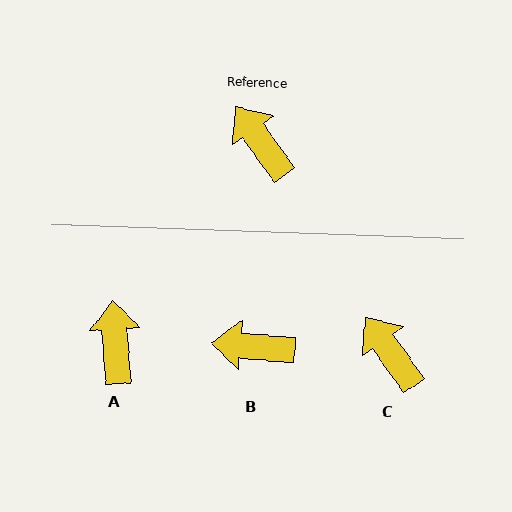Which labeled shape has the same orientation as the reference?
C.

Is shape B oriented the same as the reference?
No, it is off by about 49 degrees.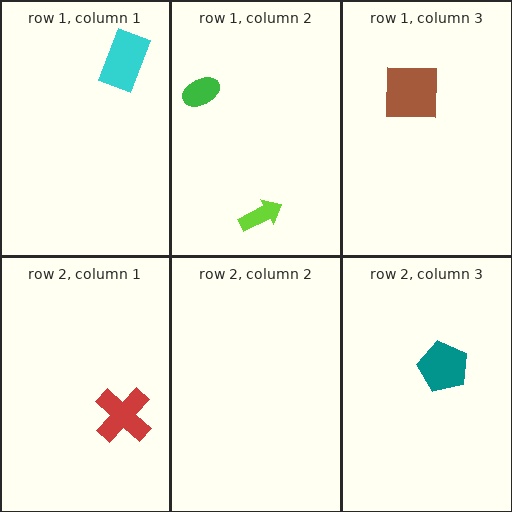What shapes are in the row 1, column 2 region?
The lime arrow, the green ellipse.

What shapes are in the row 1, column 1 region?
The cyan rectangle.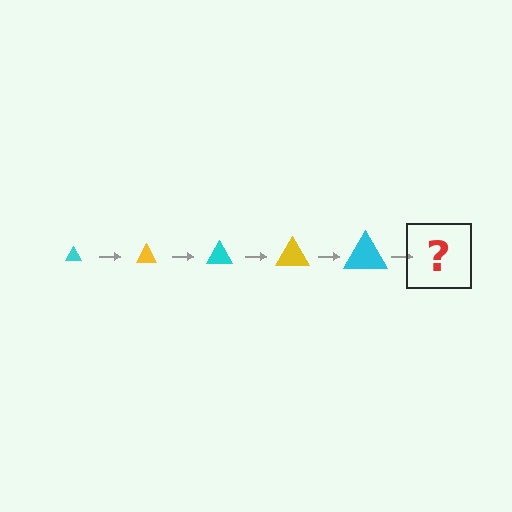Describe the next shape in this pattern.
It should be a yellow triangle, larger than the previous one.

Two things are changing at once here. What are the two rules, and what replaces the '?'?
The two rules are that the triangle grows larger each step and the color cycles through cyan and yellow. The '?' should be a yellow triangle, larger than the previous one.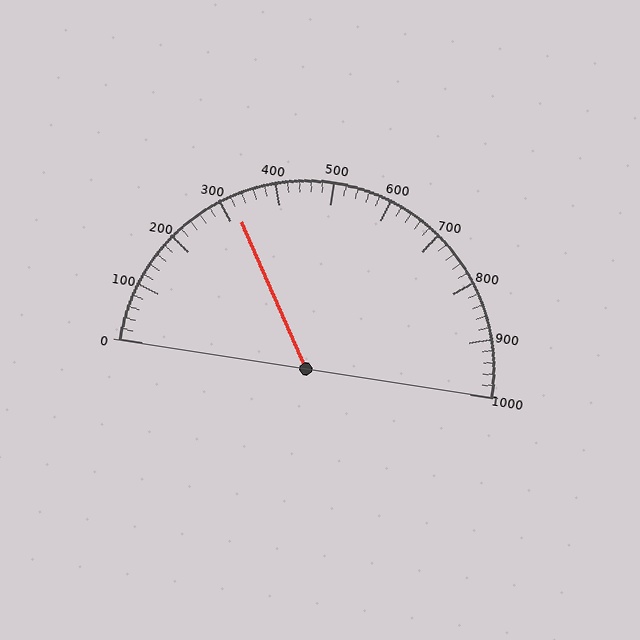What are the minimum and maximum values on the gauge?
The gauge ranges from 0 to 1000.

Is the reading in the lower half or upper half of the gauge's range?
The reading is in the lower half of the range (0 to 1000).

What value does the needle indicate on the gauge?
The needle indicates approximately 320.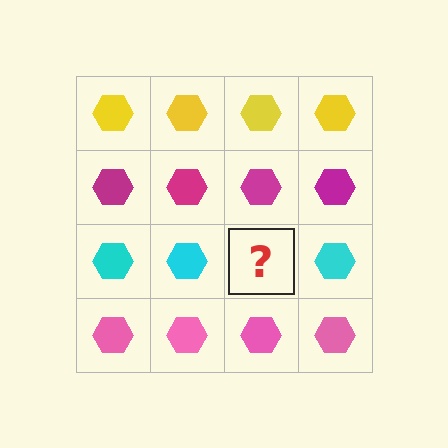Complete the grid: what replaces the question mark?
The question mark should be replaced with a cyan hexagon.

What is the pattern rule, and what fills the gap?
The rule is that each row has a consistent color. The gap should be filled with a cyan hexagon.